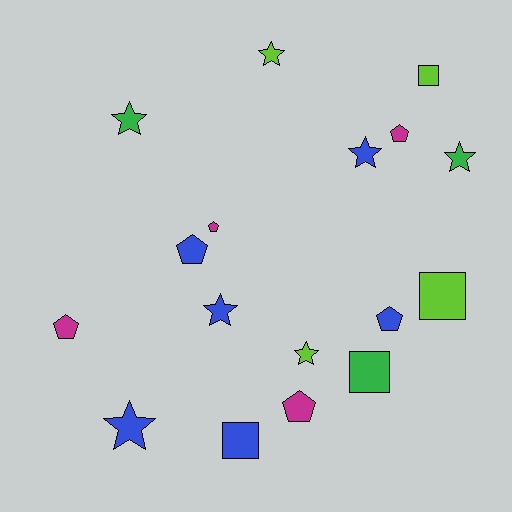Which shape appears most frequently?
Star, with 7 objects.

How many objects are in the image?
There are 17 objects.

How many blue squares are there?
There is 1 blue square.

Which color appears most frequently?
Blue, with 6 objects.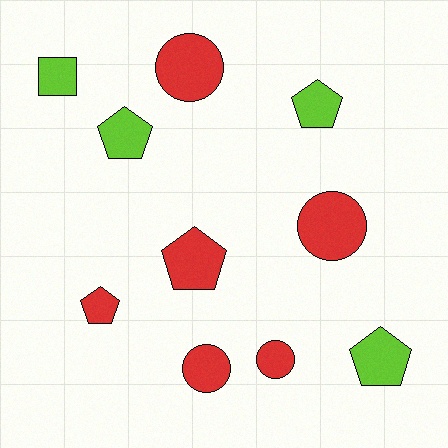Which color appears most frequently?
Red, with 6 objects.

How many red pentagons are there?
There are 2 red pentagons.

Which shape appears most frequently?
Pentagon, with 5 objects.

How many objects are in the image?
There are 10 objects.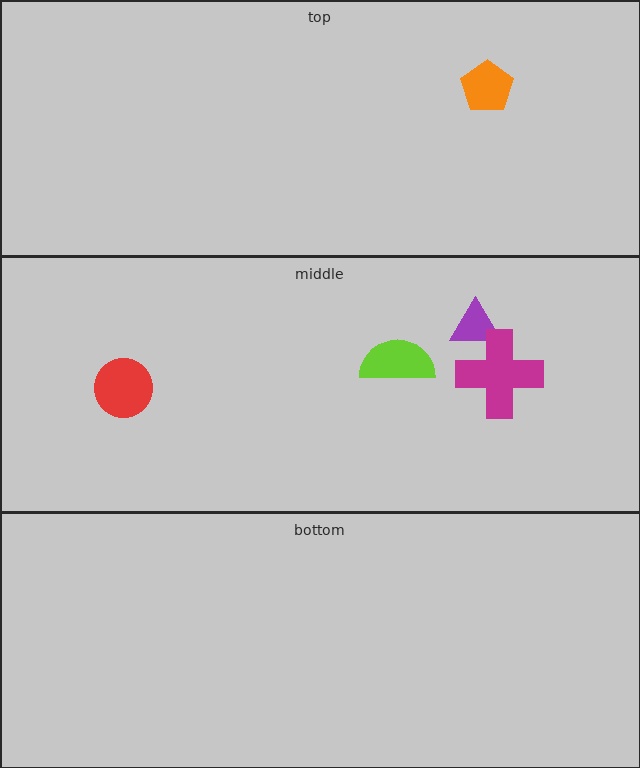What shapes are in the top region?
The orange pentagon.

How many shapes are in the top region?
1.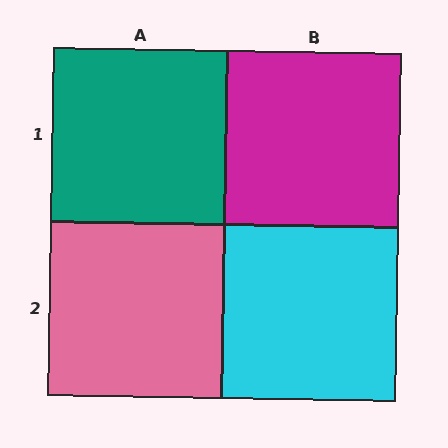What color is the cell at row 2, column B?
Cyan.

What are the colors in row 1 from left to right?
Teal, magenta.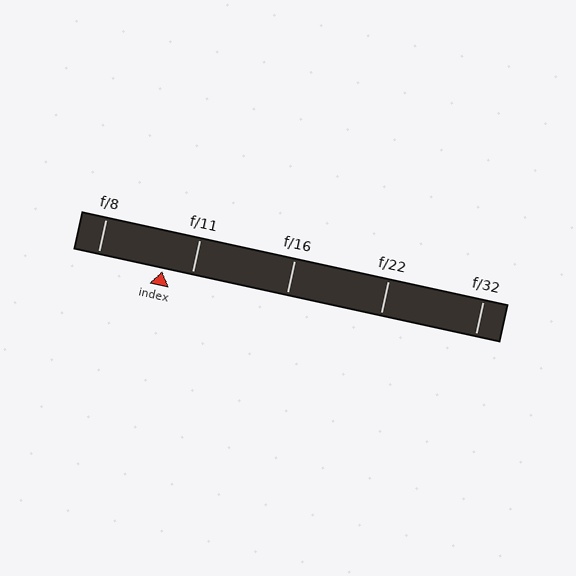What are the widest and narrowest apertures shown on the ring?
The widest aperture shown is f/8 and the narrowest is f/32.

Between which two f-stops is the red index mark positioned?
The index mark is between f/8 and f/11.